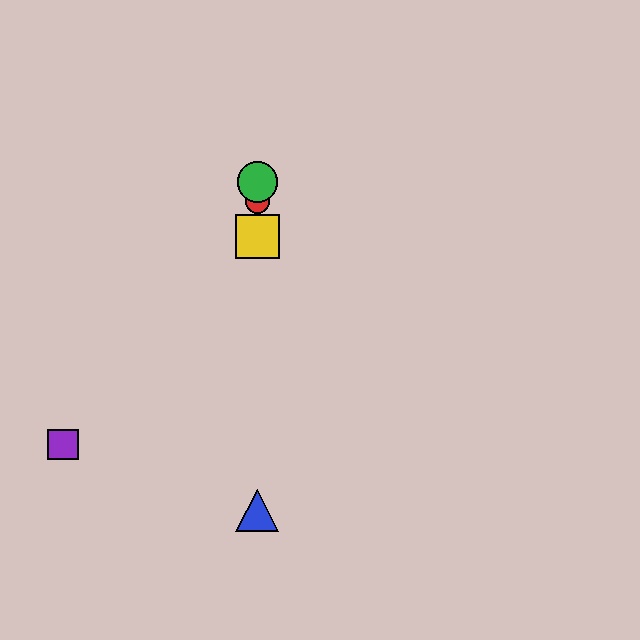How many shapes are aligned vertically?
4 shapes (the red circle, the blue triangle, the green circle, the yellow square) are aligned vertically.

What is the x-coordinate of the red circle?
The red circle is at x≈257.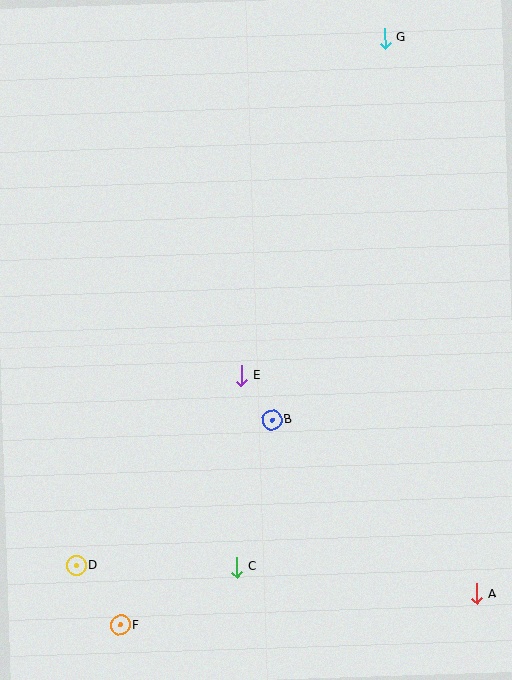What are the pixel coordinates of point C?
Point C is at (237, 567).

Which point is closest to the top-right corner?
Point G is closest to the top-right corner.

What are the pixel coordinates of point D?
Point D is at (76, 566).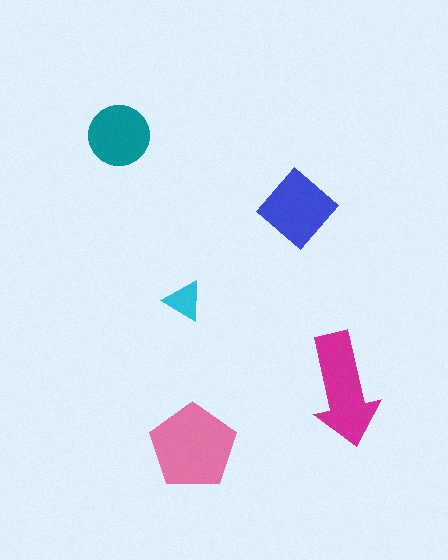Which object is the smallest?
The cyan triangle.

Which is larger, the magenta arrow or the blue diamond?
The magenta arrow.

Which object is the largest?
The pink pentagon.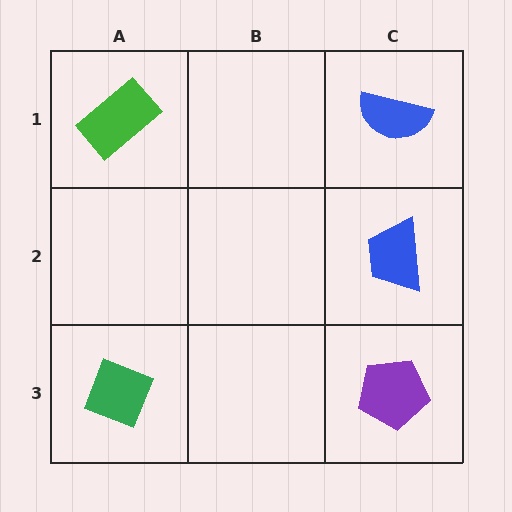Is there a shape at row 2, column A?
No, that cell is empty.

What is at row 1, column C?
A blue semicircle.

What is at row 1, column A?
A green rectangle.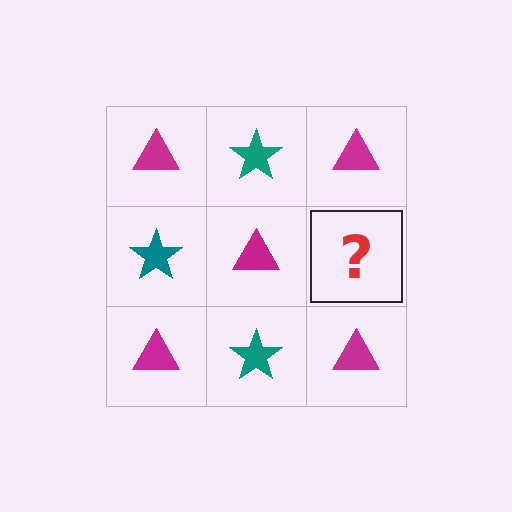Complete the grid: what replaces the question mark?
The question mark should be replaced with a teal star.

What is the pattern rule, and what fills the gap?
The rule is that it alternates magenta triangle and teal star in a checkerboard pattern. The gap should be filled with a teal star.